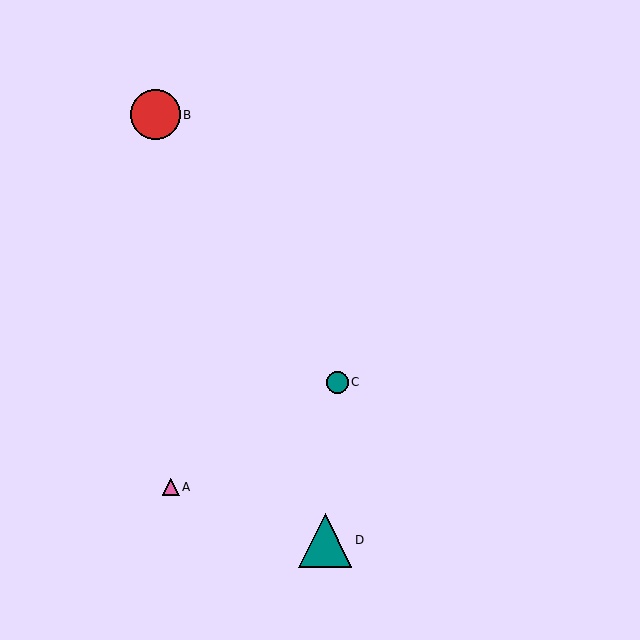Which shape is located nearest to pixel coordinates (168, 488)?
The pink triangle (labeled A) at (171, 487) is nearest to that location.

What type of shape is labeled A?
Shape A is a pink triangle.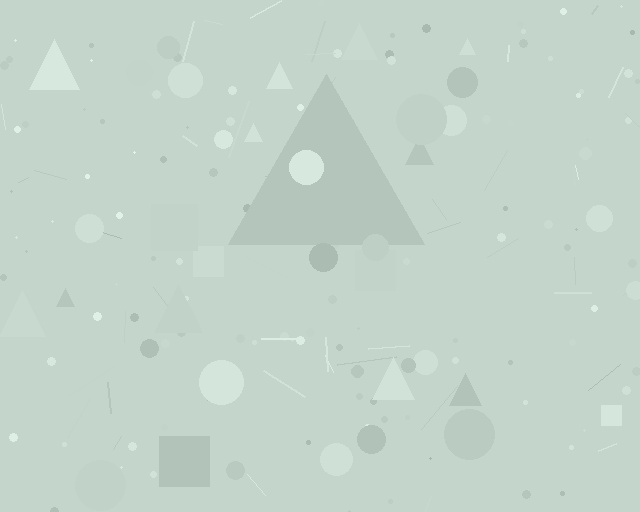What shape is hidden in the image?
A triangle is hidden in the image.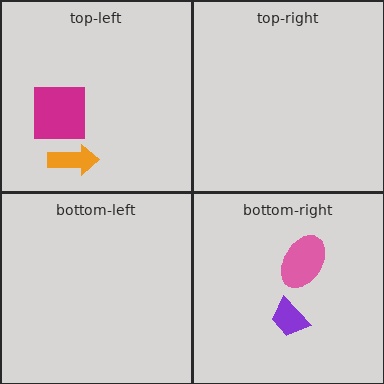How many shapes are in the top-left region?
2.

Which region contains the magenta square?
The top-left region.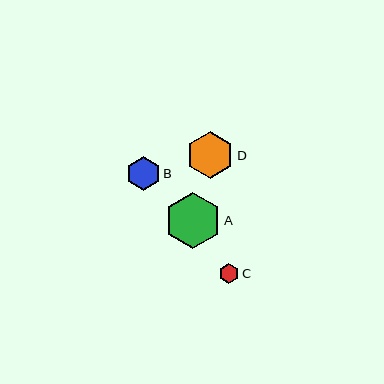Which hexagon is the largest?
Hexagon A is the largest with a size of approximately 57 pixels.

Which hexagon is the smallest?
Hexagon C is the smallest with a size of approximately 20 pixels.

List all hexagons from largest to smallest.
From largest to smallest: A, D, B, C.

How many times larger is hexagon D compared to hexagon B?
Hexagon D is approximately 1.4 times the size of hexagon B.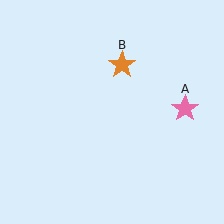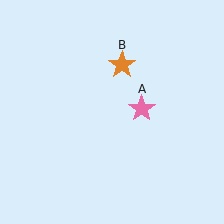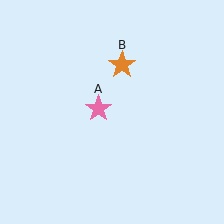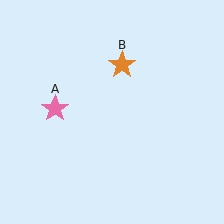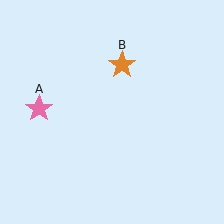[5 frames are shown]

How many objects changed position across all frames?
1 object changed position: pink star (object A).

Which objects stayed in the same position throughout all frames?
Orange star (object B) remained stationary.